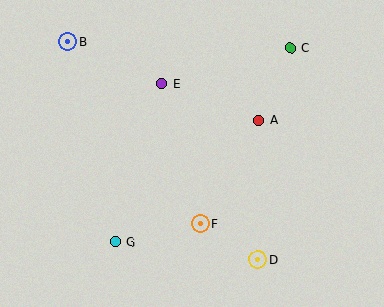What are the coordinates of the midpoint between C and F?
The midpoint between C and F is at (245, 136).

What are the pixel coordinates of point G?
Point G is at (115, 242).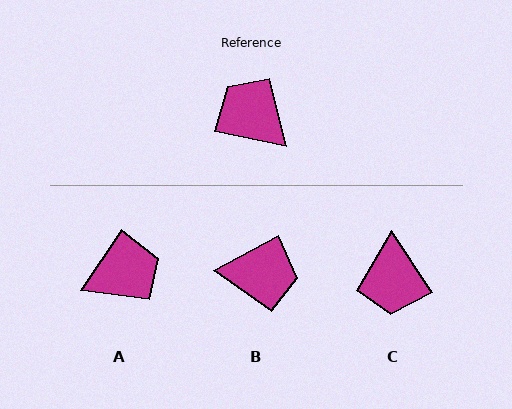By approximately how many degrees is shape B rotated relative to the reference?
Approximately 139 degrees clockwise.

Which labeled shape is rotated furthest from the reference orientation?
B, about 139 degrees away.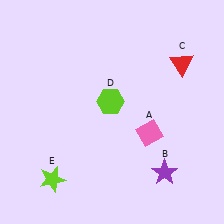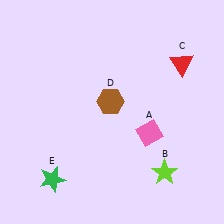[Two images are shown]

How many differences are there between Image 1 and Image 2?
There are 3 differences between the two images.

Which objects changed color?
B changed from purple to lime. D changed from lime to brown. E changed from lime to green.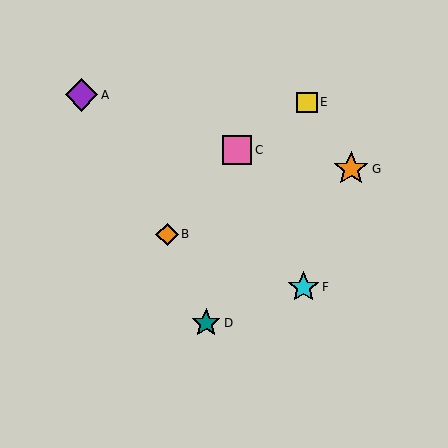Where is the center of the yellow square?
The center of the yellow square is at (307, 102).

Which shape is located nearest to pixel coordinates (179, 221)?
The orange diamond (labeled B) at (167, 234) is nearest to that location.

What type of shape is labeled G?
Shape G is an orange star.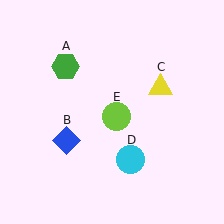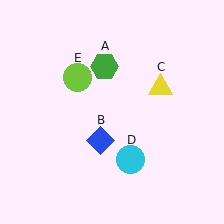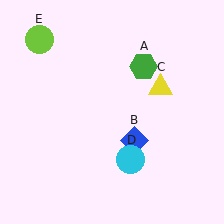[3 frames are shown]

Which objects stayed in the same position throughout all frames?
Yellow triangle (object C) and cyan circle (object D) remained stationary.